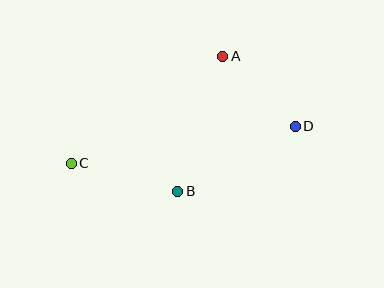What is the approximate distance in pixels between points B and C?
The distance between B and C is approximately 110 pixels.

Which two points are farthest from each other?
Points C and D are farthest from each other.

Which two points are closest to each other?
Points A and D are closest to each other.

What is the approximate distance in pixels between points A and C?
The distance between A and C is approximately 186 pixels.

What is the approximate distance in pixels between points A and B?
The distance between A and B is approximately 142 pixels.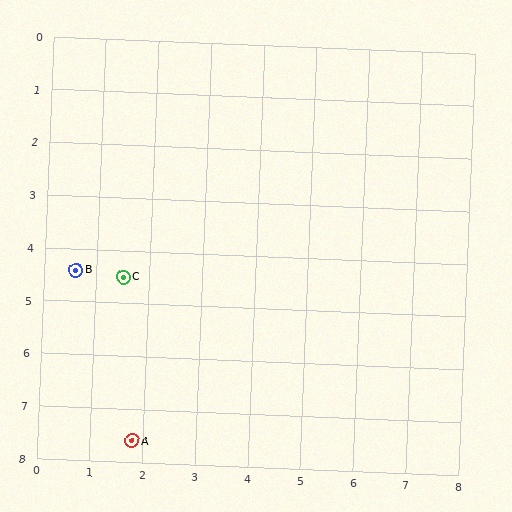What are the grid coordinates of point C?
Point C is at approximately (1.5, 4.5).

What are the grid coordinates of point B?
Point B is at approximately (0.6, 4.4).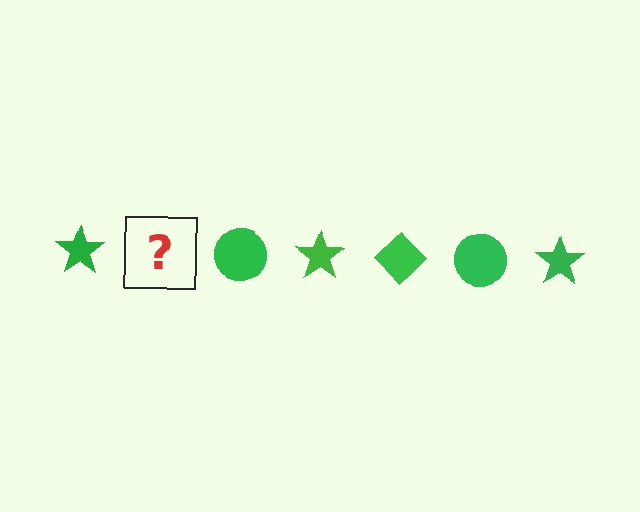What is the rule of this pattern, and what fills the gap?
The rule is that the pattern cycles through star, diamond, circle shapes in green. The gap should be filled with a green diamond.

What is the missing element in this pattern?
The missing element is a green diamond.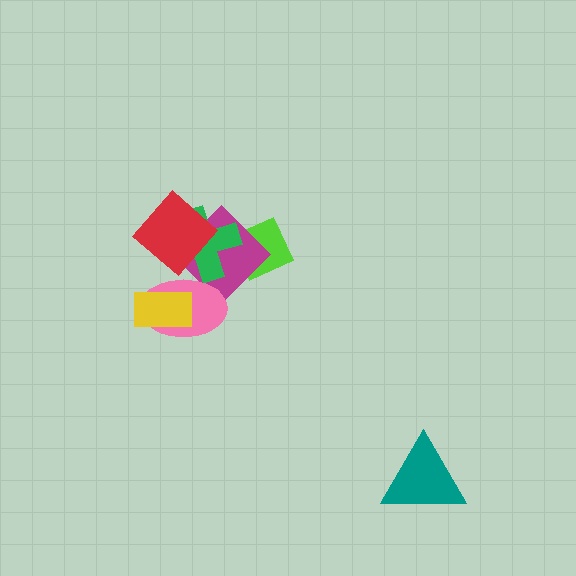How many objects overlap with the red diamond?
2 objects overlap with the red diamond.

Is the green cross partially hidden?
Yes, it is partially covered by another shape.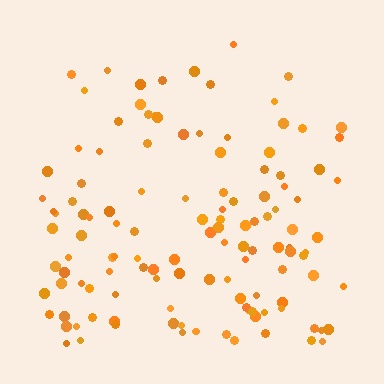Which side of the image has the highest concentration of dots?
The bottom.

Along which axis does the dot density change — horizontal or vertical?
Vertical.